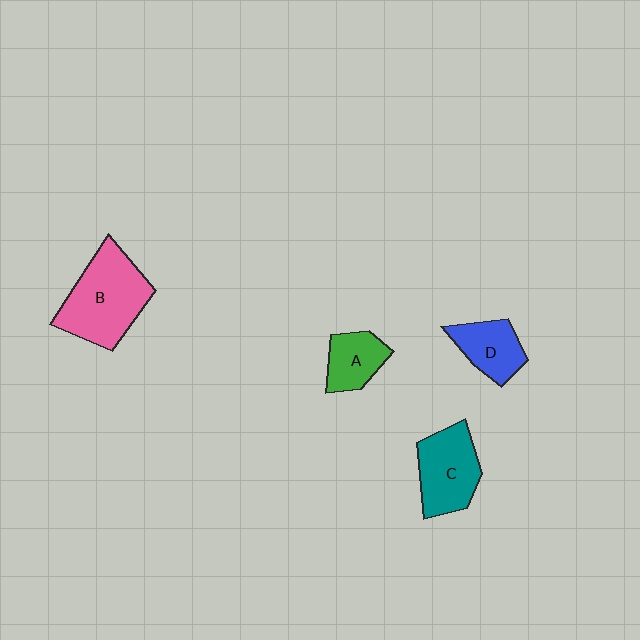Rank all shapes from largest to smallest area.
From largest to smallest: B (pink), C (teal), D (blue), A (green).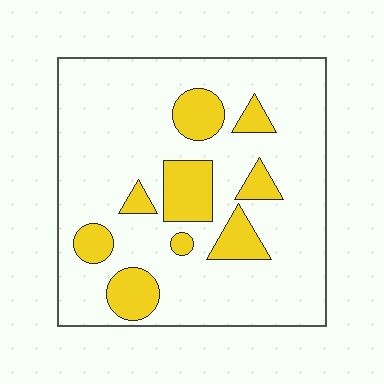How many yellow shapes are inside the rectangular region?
9.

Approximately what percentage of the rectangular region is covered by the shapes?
Approximately 20%.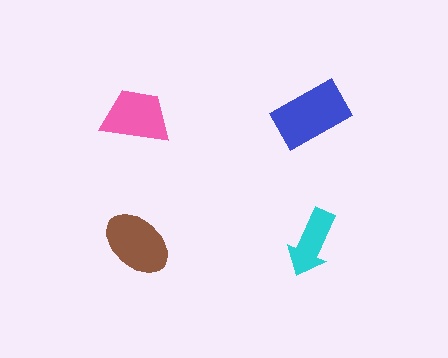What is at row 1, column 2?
A blue rectangle.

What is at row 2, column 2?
A cyan arrow.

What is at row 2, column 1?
A brown ellipse.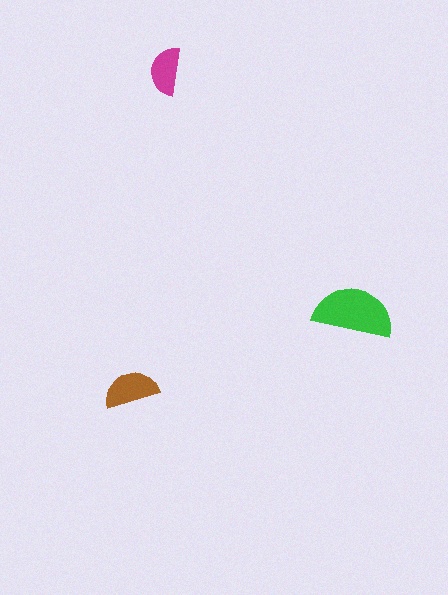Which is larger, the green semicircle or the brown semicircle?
The green one.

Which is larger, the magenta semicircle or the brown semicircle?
The brown one.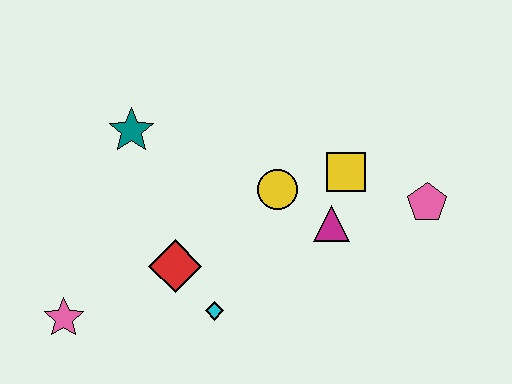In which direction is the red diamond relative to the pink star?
The red diamond is to the right of the pink star.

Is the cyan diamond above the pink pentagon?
No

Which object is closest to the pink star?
The red diamond is closest to the pink star.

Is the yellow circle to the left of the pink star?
No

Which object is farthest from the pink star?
The pink pentagon is farthest from the pink star.